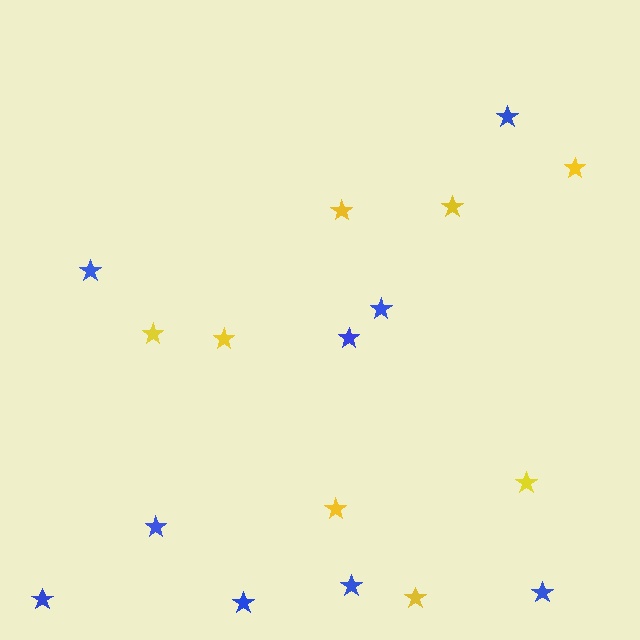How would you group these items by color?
There are 2 groups: one group of blue stars (9) and one group of yellow stars (8).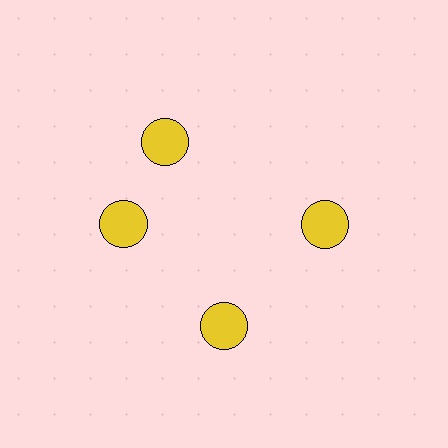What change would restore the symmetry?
The symmetry would be restored by rotating it back into even spacing with its neighbors so that all 4 circles sit at equal angles and equal distance from the center.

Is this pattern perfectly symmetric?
No. The 4 yellow circles are arranged in a ring, but one element near the 12 o'clock position is rotated out of alignment along the ring, breaking the 4-fold rotational symmetry.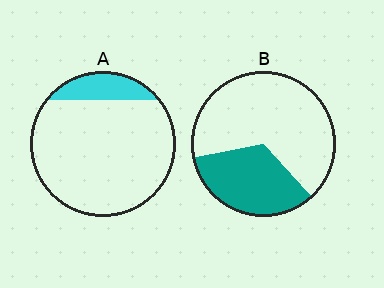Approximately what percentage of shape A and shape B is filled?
A is approximately 15% and B is approximately 35%.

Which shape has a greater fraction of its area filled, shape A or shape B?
Shape B.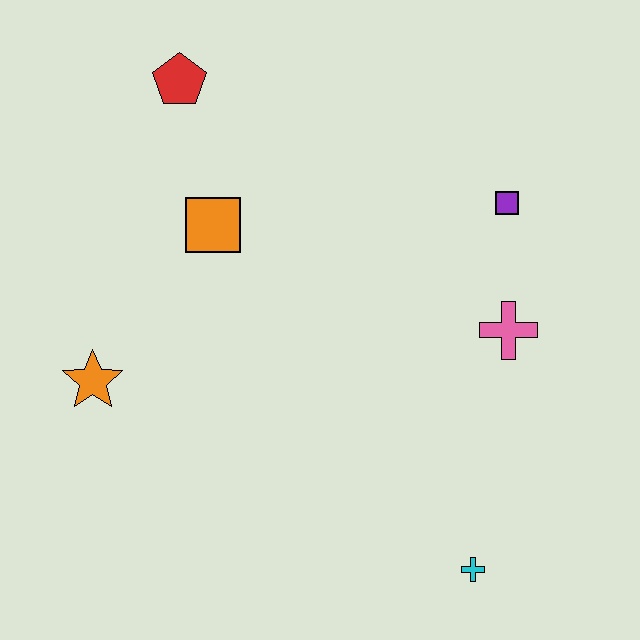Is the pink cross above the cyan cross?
Yes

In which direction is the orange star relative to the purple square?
The orange star is to the left of the purple square.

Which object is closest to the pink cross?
The purple square is closest to the pink cross.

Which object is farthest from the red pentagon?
The cyan cross is farthest from the red pentagon.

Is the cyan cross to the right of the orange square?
Yes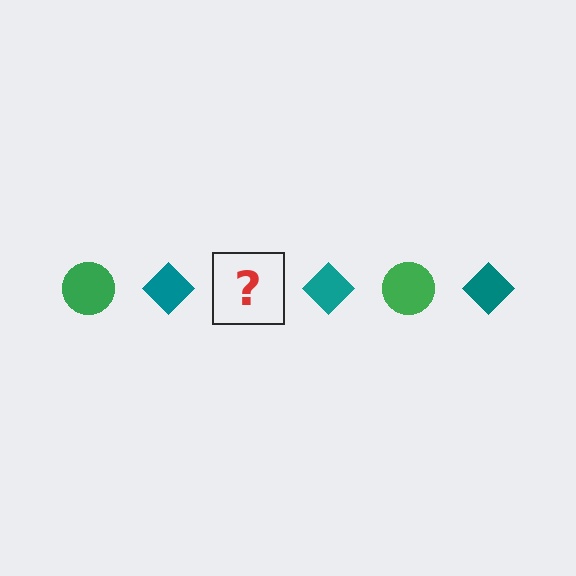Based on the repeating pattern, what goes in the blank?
The blank should be a green circle.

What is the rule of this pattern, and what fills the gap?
The rule is that the pattern alternates between green circle and teal diamond. The gap should be filled with a green circle.